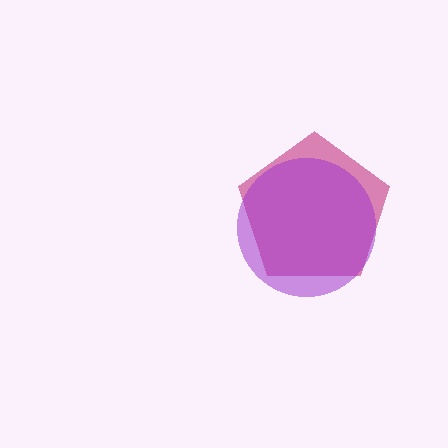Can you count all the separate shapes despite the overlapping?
Yes, there are 2 separate shapes.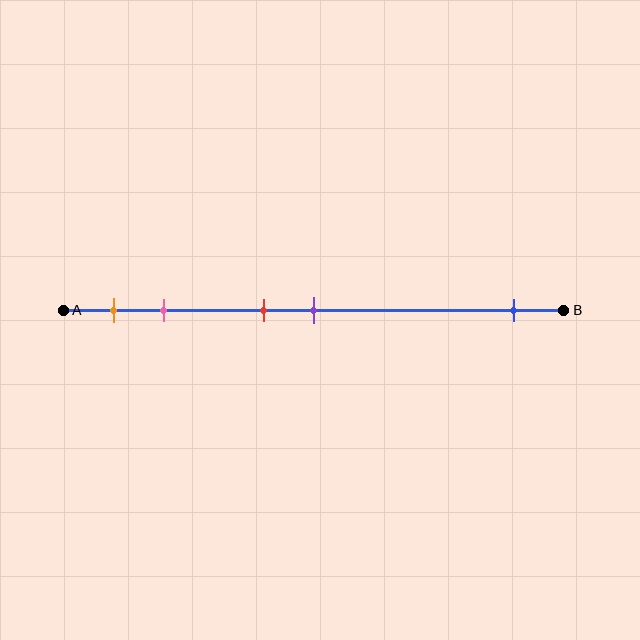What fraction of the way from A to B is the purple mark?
The purple mark is approximately 50% (0.5) of the way from A to B.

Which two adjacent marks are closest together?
The red and purple marks are the closest adjacent pair.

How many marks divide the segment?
There are 5 marks dividing the segment.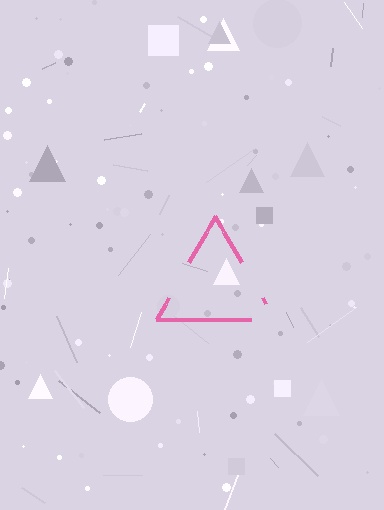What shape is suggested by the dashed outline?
The dashed outline suggests a triangle.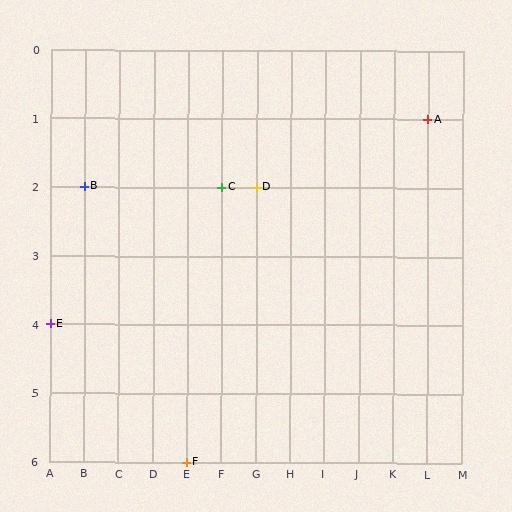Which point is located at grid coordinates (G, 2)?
Point D is at (G, 2).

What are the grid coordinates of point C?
Point C is at grid coordinates (F, 2).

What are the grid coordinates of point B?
Point B is at grid coordinates (B, 2).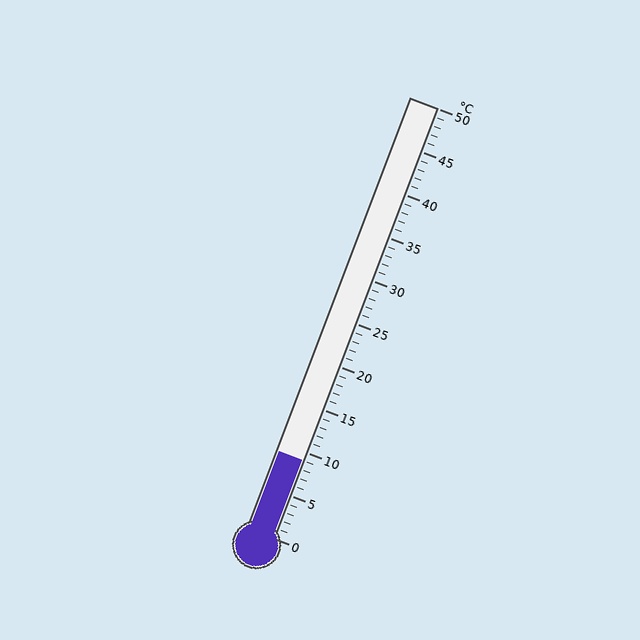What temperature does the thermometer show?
The thermometer shows approximately 9°C.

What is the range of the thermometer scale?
The thermometer scale ranges from 0°C to 50°C.